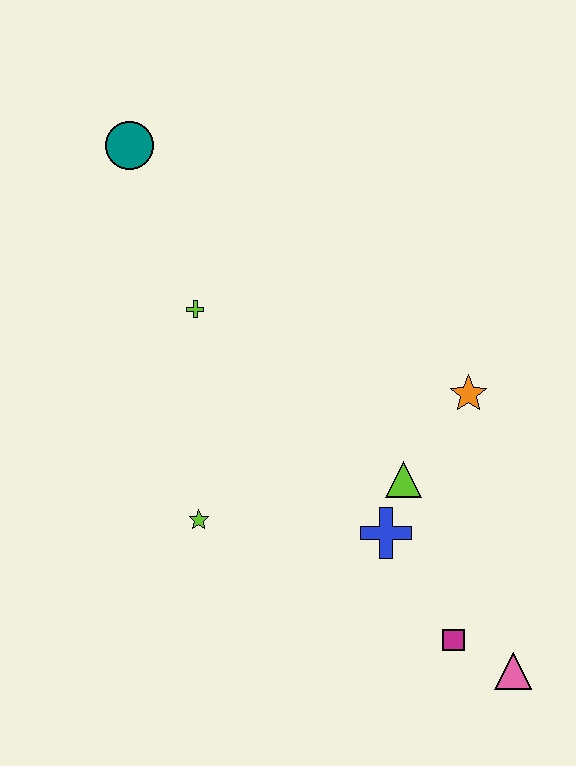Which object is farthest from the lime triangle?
The teal circle is farthest from the lime triangle.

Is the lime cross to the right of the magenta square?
No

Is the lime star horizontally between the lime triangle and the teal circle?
Yes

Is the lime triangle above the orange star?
No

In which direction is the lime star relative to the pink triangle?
The lime star is to the left of the pink triangle.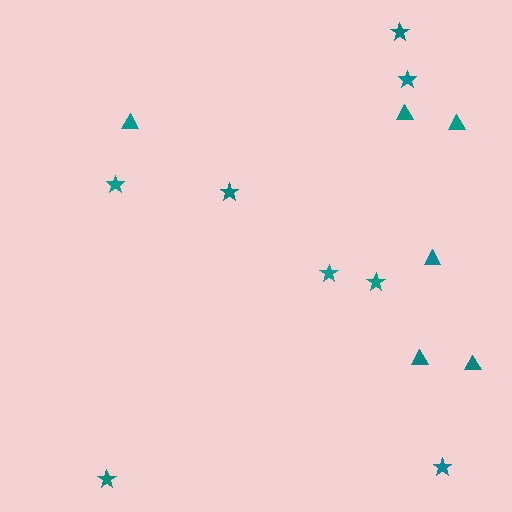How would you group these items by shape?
There are 2 groups: one group of stars (8) and one group of triangles (6).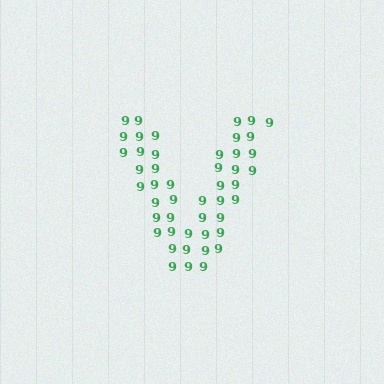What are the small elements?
The small elements are digit 9's.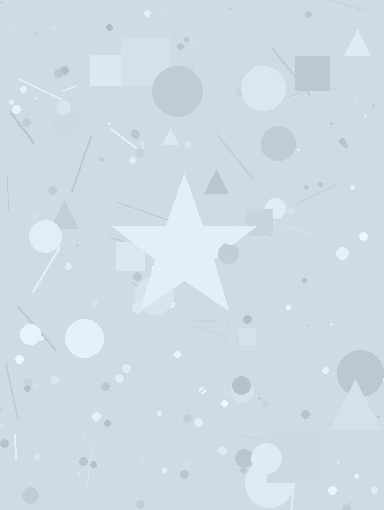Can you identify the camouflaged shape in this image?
The camouflaged shape is a star.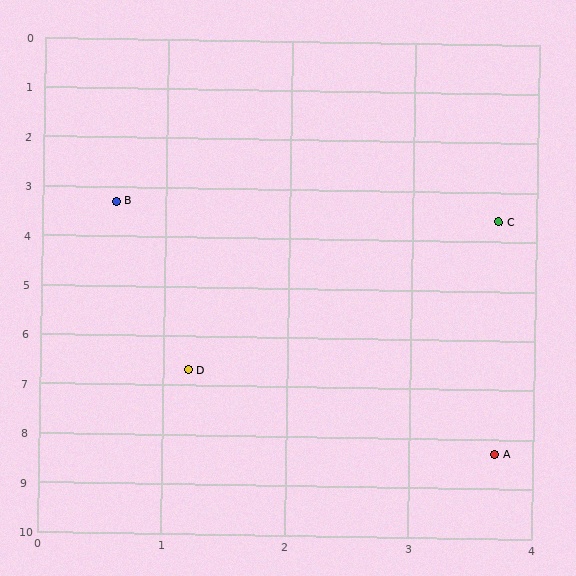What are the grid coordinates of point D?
Point D is at approximately (1.2, 6.7).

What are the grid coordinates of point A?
Point A is at approximately (3.7, 8.3).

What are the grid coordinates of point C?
Point C is at approximately (3.7, 3.6).